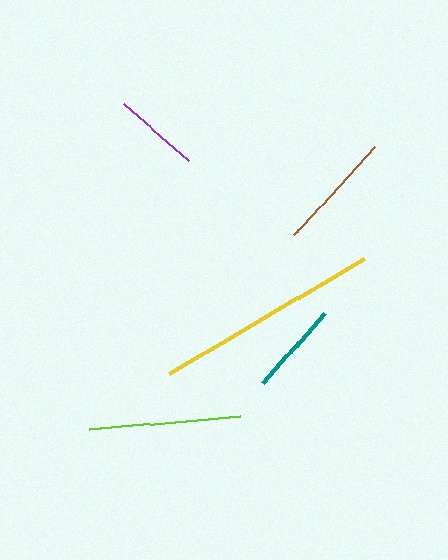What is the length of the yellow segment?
The yellow segment is approximately 226 pixels long.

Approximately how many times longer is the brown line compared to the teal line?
The brown line is approximately 1.3 times the length of the teal line.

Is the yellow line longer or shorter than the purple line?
The yellow line is longer than the purple line.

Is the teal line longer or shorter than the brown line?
The brown line is longer than the teal line.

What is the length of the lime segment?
The lime segment is approximately 151 pixels long.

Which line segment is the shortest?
The purple line is the shortest at approximately 86 pixels.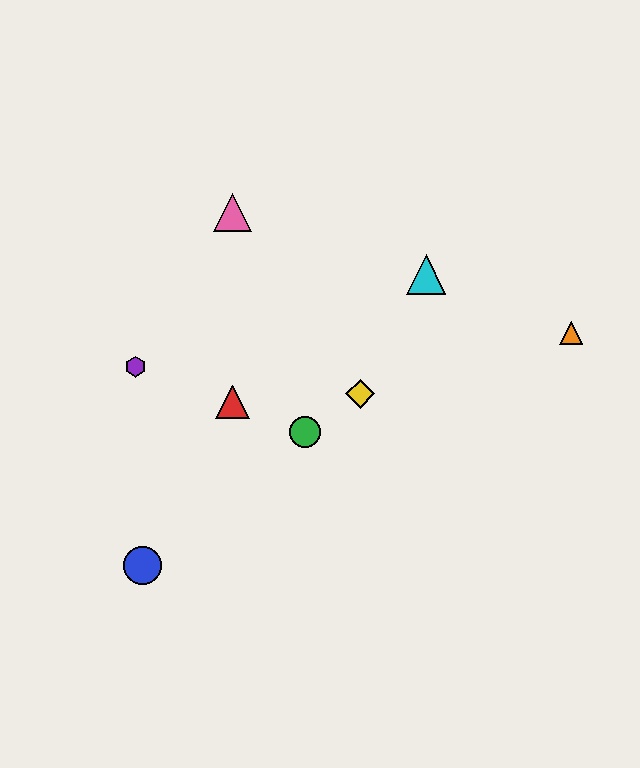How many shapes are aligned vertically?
2 shapes (the red triangle, the pink triangle) are aligned vertically.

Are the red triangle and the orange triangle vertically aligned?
No, the red triangle is at x≈232 and the orange triangle is at x≈571.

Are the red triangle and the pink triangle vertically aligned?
Yes, both are at x≈232.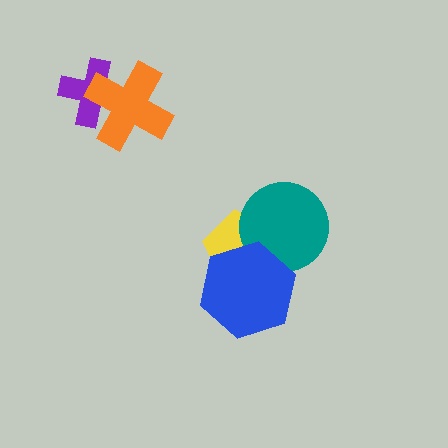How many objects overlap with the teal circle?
2 objects overlap with the teal circle.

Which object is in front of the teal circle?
The blue hexagon is in front of the teal circle.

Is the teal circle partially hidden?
Yes, it is partially covered by another shape.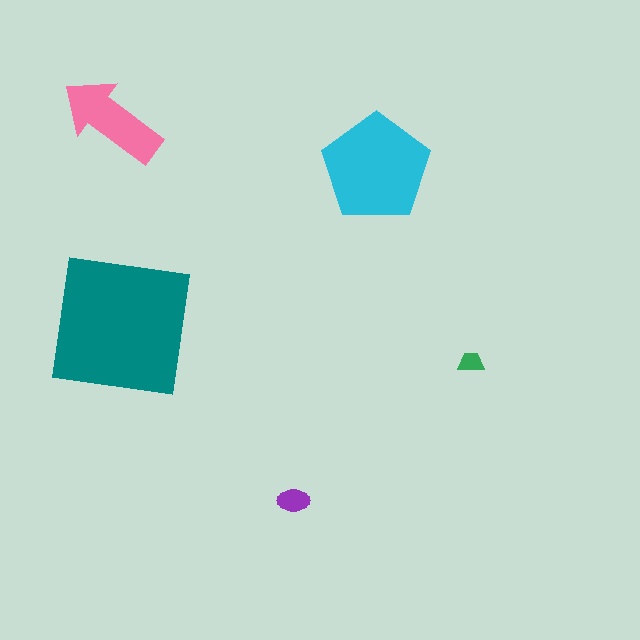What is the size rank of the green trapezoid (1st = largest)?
5th.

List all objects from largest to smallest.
The teal square, the cyan pentagon, the pink arrow, the purple ellipse, the green trapezoid.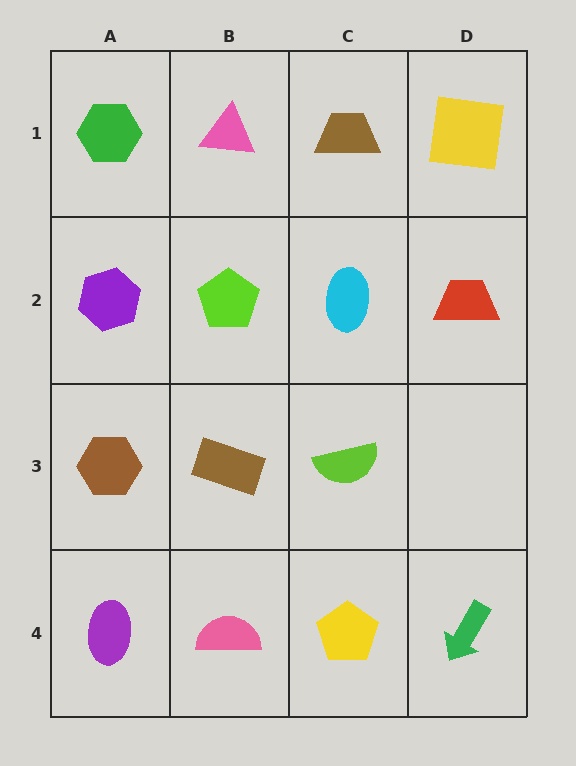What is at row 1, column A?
A green hexagon.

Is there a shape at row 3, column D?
No, that cell is empty.